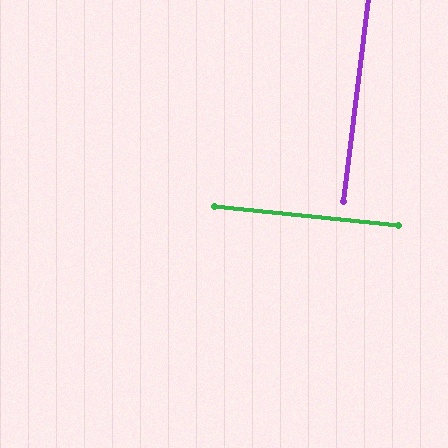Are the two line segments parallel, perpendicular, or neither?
Perpendicular — they meet at approximately 89°.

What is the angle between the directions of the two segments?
Approximately 89 degrees.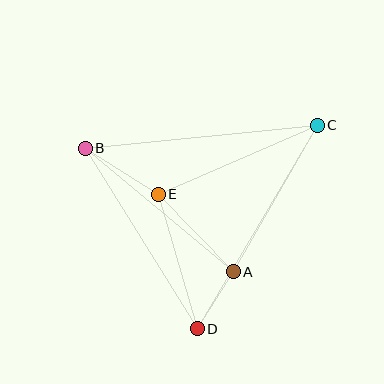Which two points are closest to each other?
Points A and D are closest to each other.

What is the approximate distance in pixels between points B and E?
The distance between B and E is approximately 86 pixels.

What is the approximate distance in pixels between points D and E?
The distance between D and E is approximately 140 pixels.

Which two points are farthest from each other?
Points C and D are farthest from each other.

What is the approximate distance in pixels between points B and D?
The distance between B and D is approximately 212 pixels.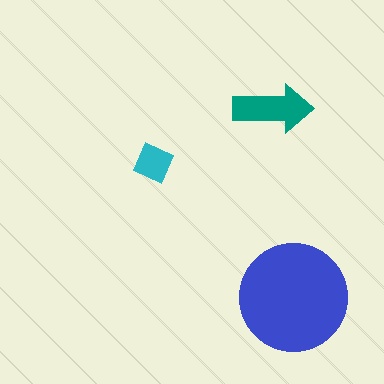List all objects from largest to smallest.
The blue circle, the teal arrow, the cyan square.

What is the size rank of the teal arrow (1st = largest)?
2nd.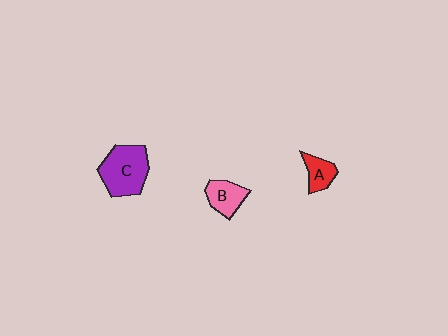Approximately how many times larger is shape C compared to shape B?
Approximately 1.9 times.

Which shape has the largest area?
Shape C (purple).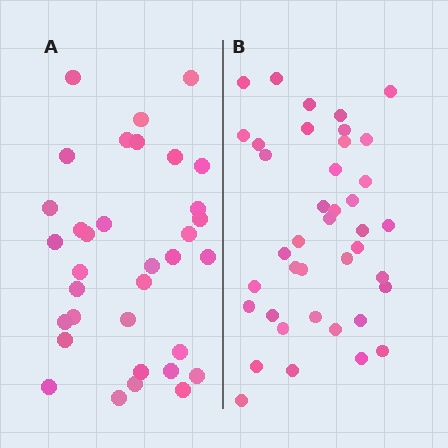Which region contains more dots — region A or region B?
Region B (the right region) has more dots.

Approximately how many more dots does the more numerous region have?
Region B has about 6 more dots than region A.